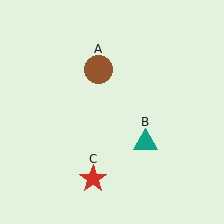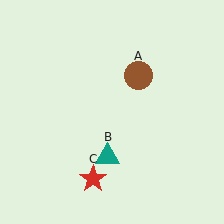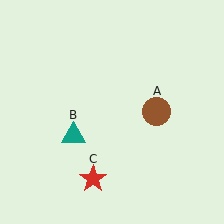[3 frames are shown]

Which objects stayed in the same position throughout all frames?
Red star (object C) remained stationary.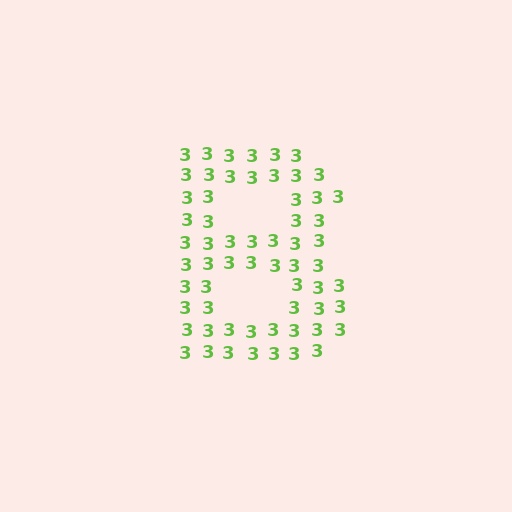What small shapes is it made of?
It is made of small digit 3's.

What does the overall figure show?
The overall figure shows the letter B.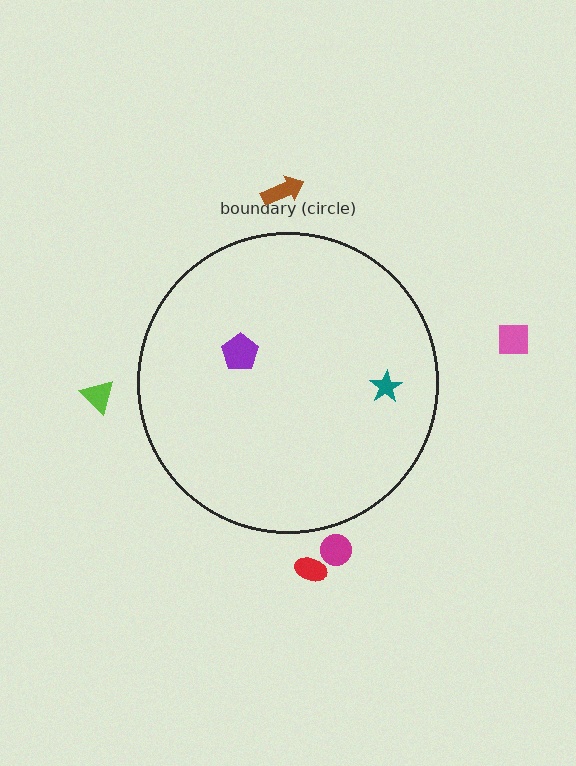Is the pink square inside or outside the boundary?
Outside.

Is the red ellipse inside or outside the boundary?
Outside.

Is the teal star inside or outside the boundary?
Inside.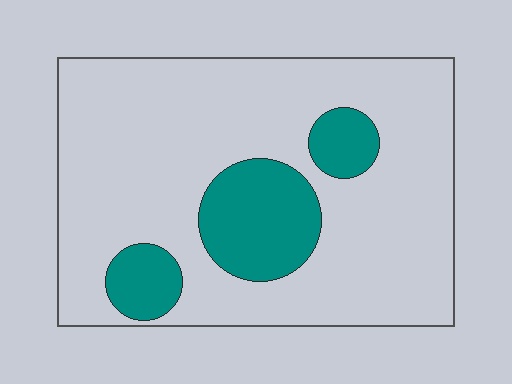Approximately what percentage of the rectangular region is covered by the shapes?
Approximately 20%.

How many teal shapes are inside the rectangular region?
3.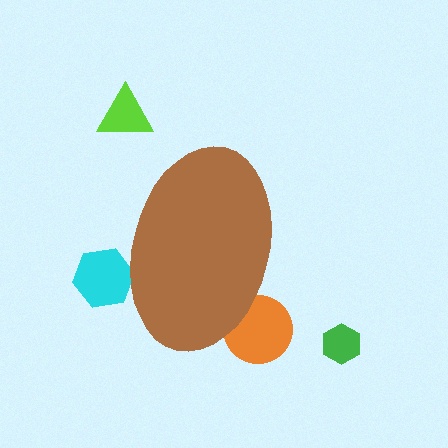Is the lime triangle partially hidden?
No, the lime triangle is fully visible.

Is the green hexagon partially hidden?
No, the green hexagon is fully visible.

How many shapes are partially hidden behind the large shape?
2 shapes are partially hidden.